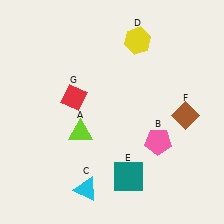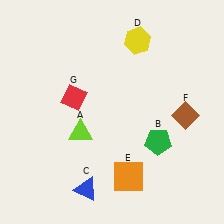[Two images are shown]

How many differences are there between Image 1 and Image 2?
There are 3 differences between the two images.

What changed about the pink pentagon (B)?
In Image 1, B is pink. In Image 2, it changed to green.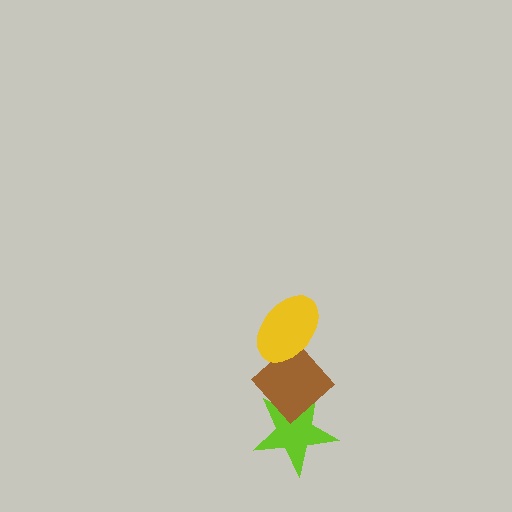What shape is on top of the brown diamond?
The yellow ellipse is on top of the brown diamond.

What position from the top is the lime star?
The lime star is 3rd from the top.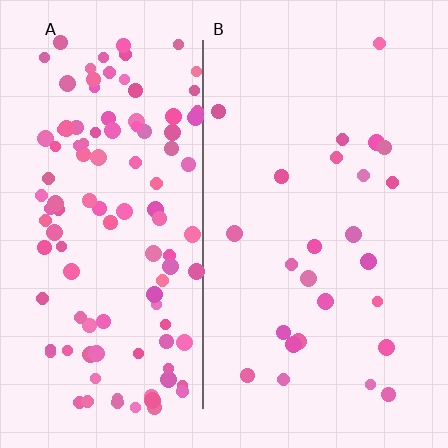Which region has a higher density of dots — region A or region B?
A (the left).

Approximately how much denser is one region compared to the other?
Approximately 4.5× — region A over region B.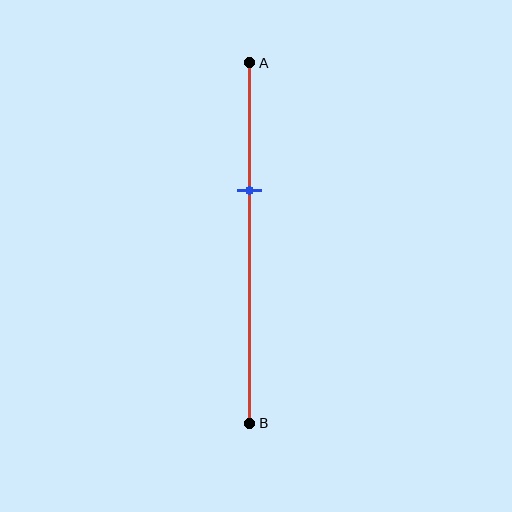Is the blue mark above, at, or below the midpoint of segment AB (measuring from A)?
The blue mark is above the midpoint of segment AB.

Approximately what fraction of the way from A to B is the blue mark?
The blue mark is approximately 35% of the way from A to B.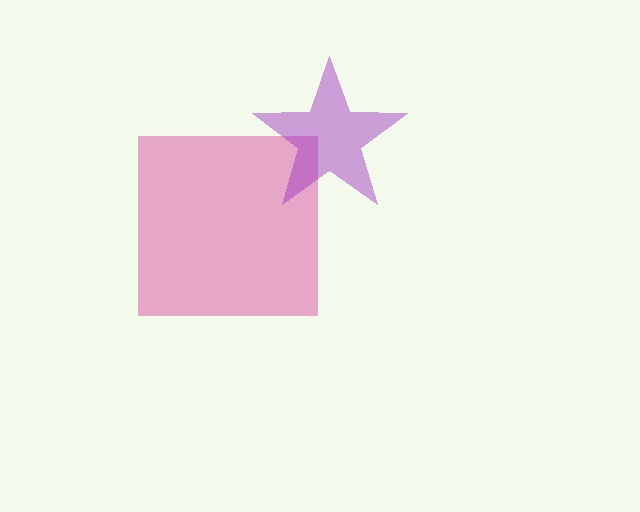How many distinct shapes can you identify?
There are 2 distinct shapes: a pink square, a purple star.